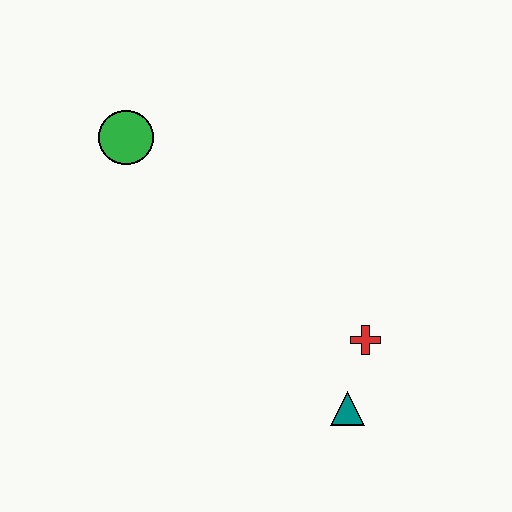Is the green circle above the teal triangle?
Yes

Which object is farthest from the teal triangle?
The green circle is farthest from the teal triangle.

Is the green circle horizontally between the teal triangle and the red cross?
No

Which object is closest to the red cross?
The teal triangle is closest to the red cross.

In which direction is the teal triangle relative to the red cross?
The teal triangle is below the red cross.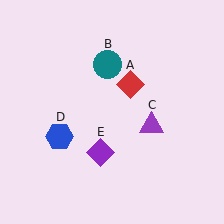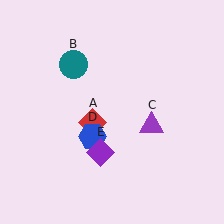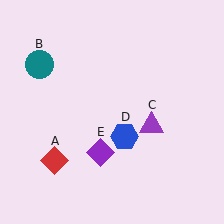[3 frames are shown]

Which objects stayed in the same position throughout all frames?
Purple triangle (object C) and purple diamond (object E) remained stationary.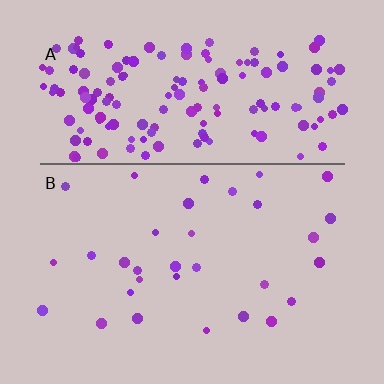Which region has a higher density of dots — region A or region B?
A (the top).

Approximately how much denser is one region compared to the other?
Approximately 5.2× — region A over region B.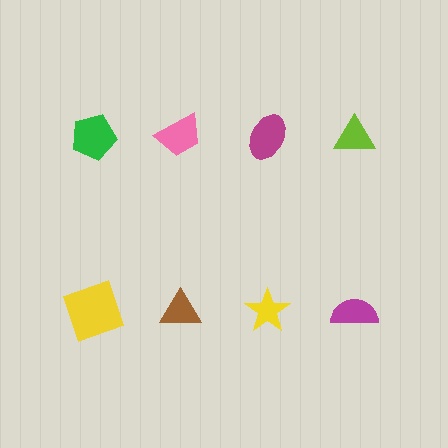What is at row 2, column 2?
A brown triangle.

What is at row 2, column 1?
A yellow square.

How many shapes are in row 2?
4 shapes.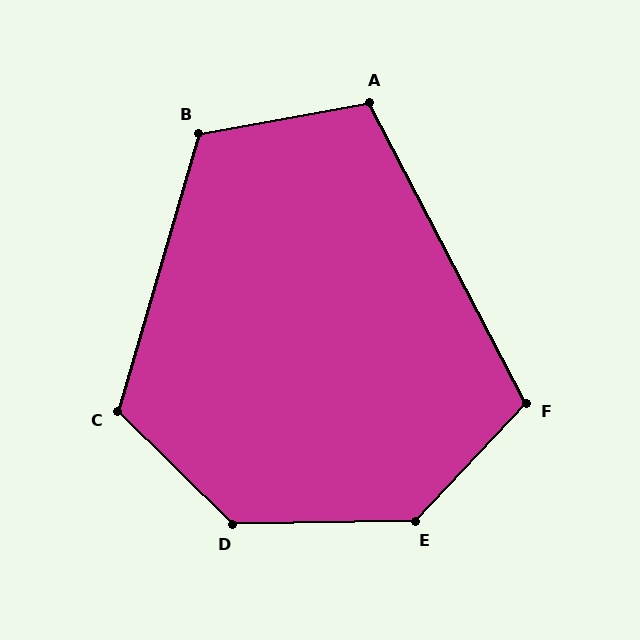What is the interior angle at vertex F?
Approximately 109 degrees (obtuse).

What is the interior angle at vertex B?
Approximately 116 degrees (obtuse).